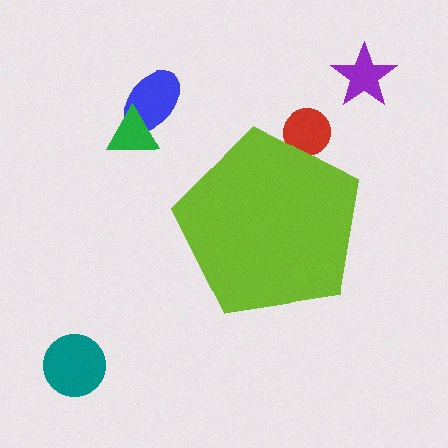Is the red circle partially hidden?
Yes, the red circle is partially hidden behind the lime pentagon.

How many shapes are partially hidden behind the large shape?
1 shape is partially hidden.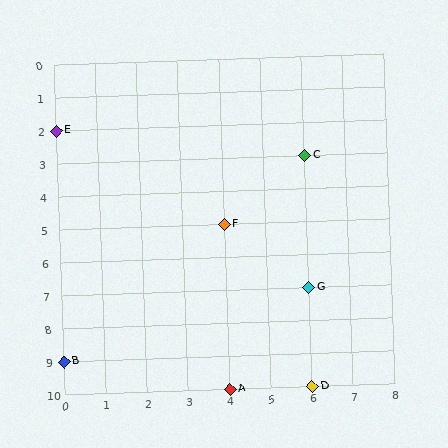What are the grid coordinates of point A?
Point A is at grid coordinates (4, 10).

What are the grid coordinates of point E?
Point E is at grid coordinates (0, 2).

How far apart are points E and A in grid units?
Points E and A are 4 columns and 8 rows apart (about 8.9 grid units diagonally).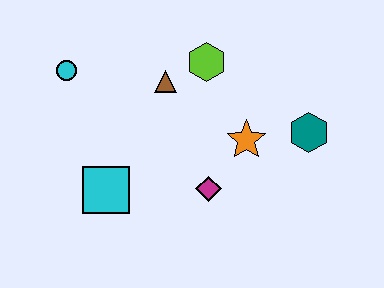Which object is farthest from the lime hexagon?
The cyan square is farthest from the lime hexagon.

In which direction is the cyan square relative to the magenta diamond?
The cyan square is to the left of the magenta diamond.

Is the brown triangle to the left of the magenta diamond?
Yes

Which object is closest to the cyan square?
The magenta diamond is closest to the cyan square.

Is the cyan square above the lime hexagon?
No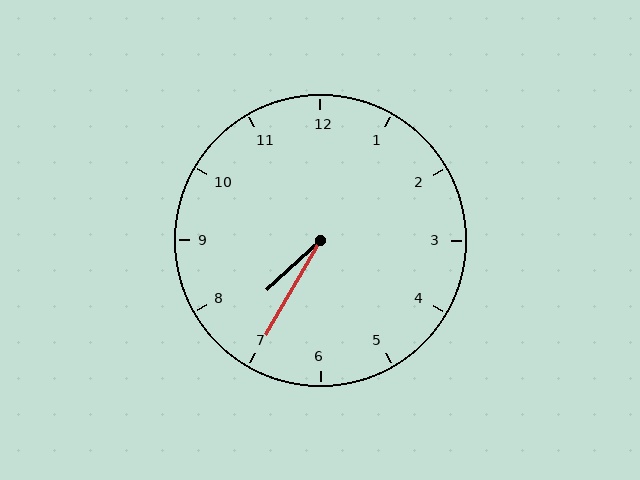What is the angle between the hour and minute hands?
Approximately 18 degrees.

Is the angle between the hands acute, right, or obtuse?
It is acute.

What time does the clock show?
7:35.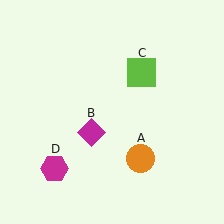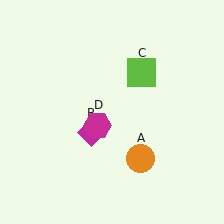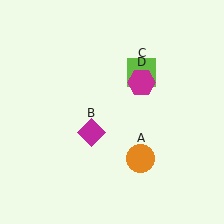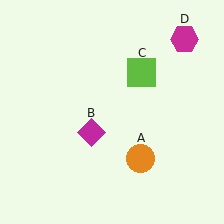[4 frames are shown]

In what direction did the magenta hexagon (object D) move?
The magenta hexagon (object D) moved up and to the right.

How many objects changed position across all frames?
1 object changed position: magenta hexagon (object D).